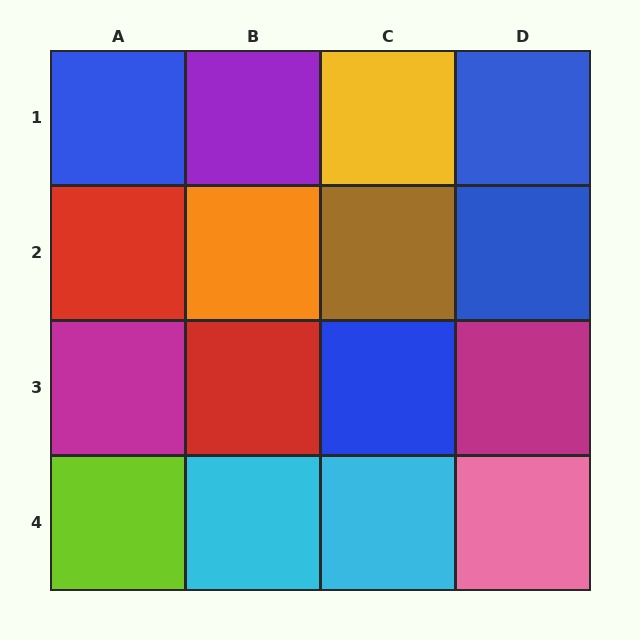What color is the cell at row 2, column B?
Orange.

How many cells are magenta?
2 cells are magenta.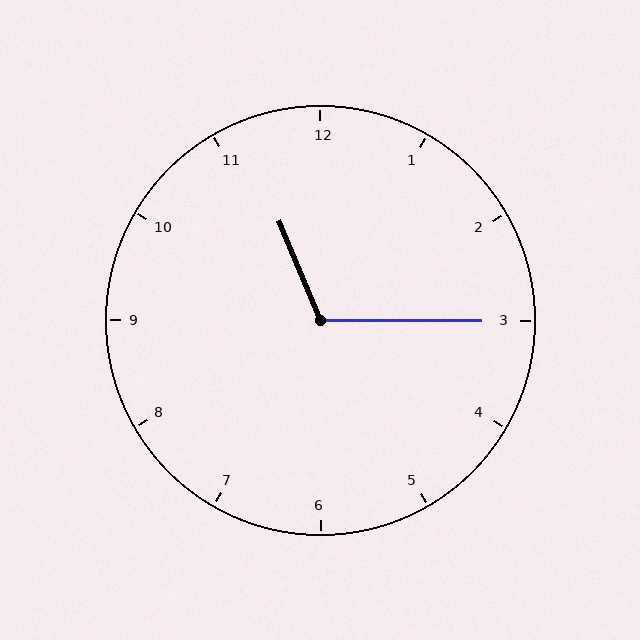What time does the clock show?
11:15.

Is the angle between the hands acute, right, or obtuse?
It is obtuse.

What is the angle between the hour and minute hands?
Approximately 112 degrees.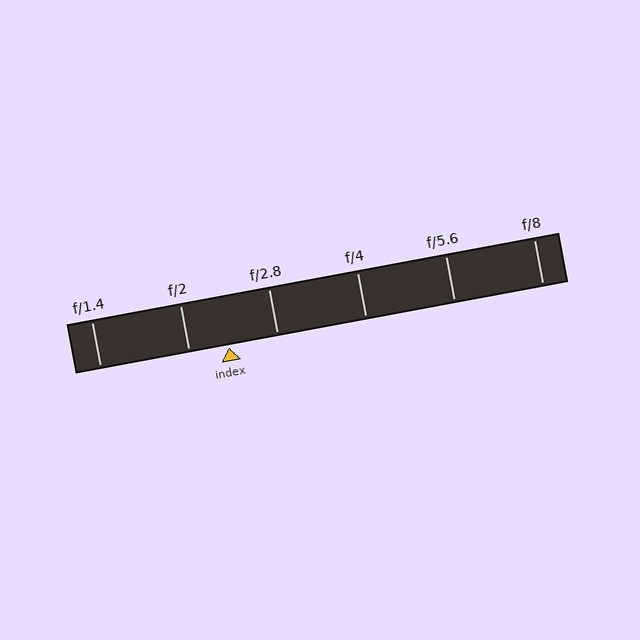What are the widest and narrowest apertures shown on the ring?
The widest aperture shown is f/1.4 and the narrowest is f/8.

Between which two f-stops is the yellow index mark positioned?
The index mark is between f/2 and f/2.8.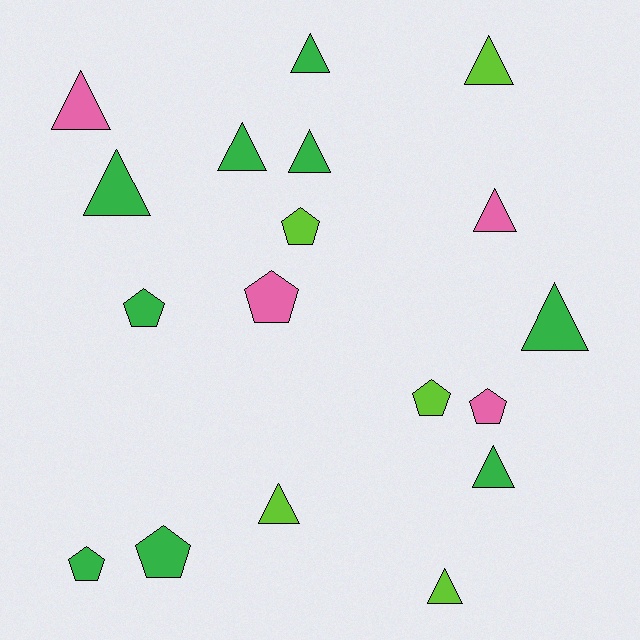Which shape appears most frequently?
Triangle, with 11 objects.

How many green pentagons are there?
There are 3 green pentagons.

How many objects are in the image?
There are 18 objects.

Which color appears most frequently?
Green, with 9 objects.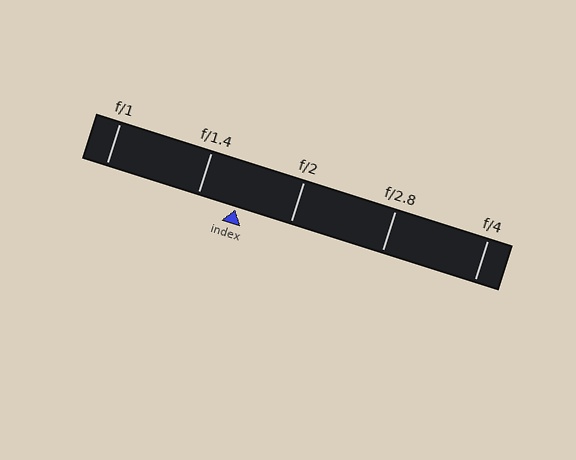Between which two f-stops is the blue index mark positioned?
The index mark is between f/1.4 and f/2.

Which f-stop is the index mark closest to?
The index mark is closest to f/1.4.